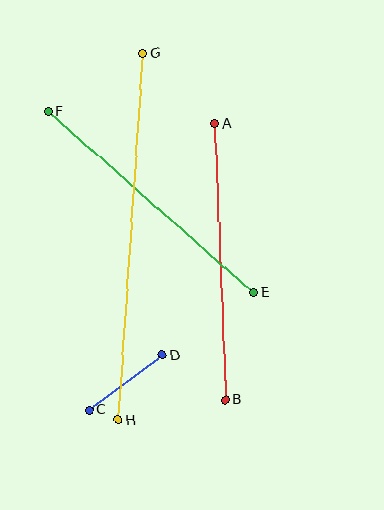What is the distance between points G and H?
The distance is approximately 367 pixels.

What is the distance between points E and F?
The distance is approximately 274 pixels.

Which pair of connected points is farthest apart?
Points G and H are farthest apart.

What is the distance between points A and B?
The distance is approximately 277 pixels.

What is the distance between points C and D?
The distance is approximately 91 pixels.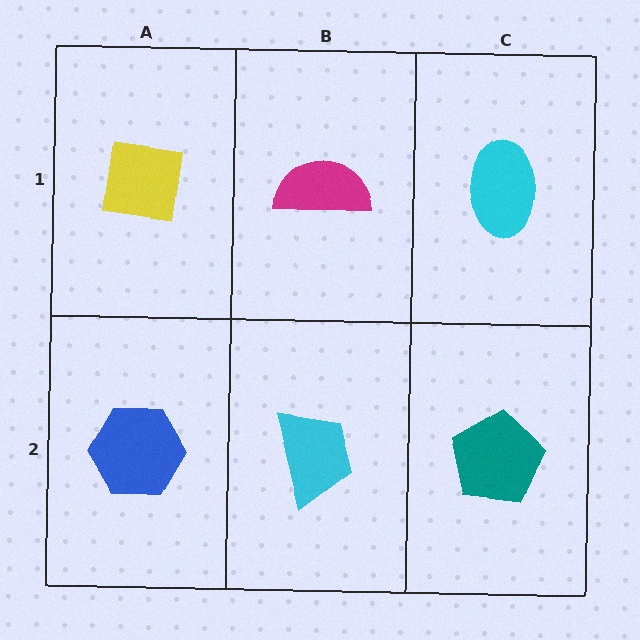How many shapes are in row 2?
3 shapes.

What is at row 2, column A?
A blue hexagon.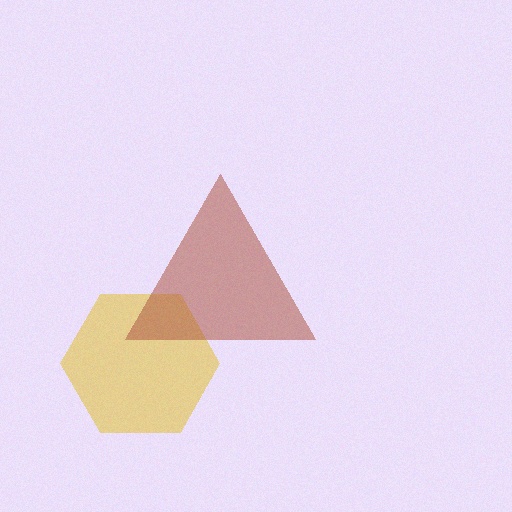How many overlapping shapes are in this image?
There are 2 overlapping shapes in the image.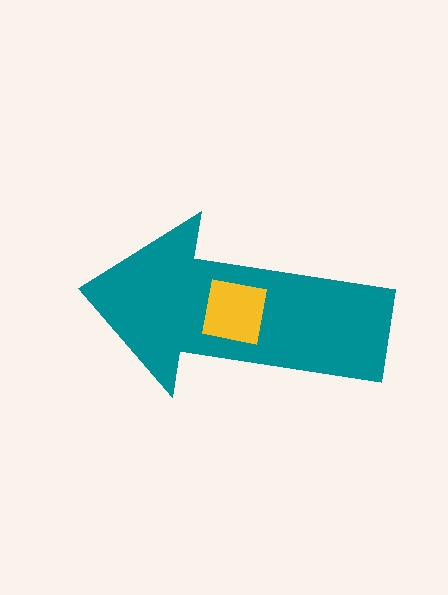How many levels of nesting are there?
2.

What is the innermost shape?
The yellow square.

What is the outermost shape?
The teal arrow.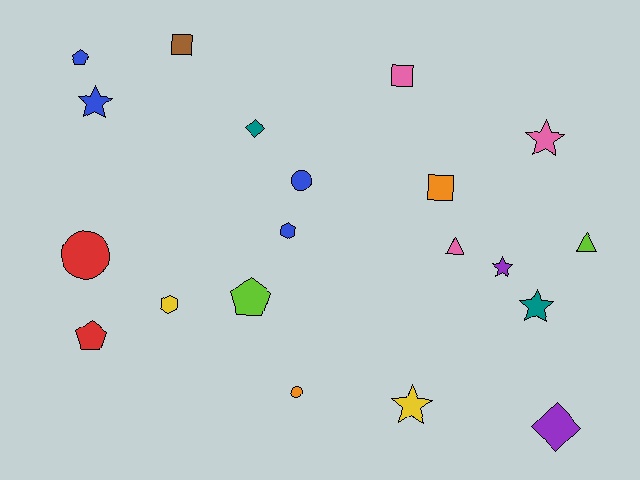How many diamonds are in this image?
There are 2 diamonds.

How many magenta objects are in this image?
There are no magenta objects.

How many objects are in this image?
There are 20 objects.